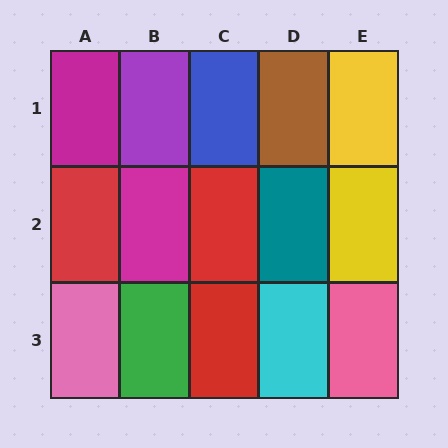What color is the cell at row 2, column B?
Magenta.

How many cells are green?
1 cell is green.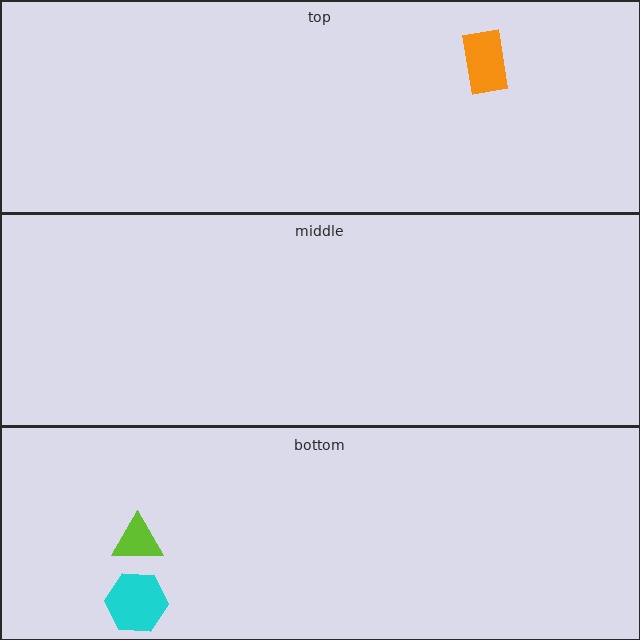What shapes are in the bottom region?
The lime triangle, the cyan hexagon.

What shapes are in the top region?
The orange rectangle.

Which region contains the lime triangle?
The bottom region.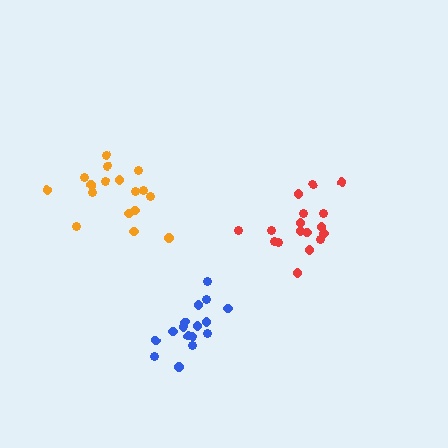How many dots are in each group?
Group 1: 17 dots, Group 2: 17 dots, Group 3: 16 dots (50 total).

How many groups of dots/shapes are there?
There are 3 groups.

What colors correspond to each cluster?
The clusters are colored: red, orange, blue.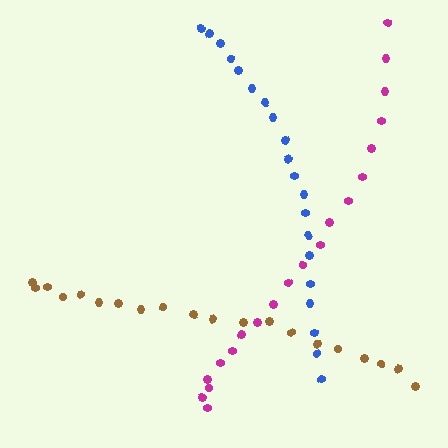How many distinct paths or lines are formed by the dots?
There are 3 distinct paths.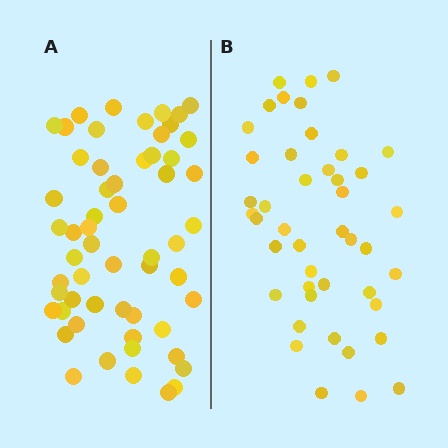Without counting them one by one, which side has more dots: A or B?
Region A (the left region) has more dots.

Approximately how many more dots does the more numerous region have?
Region A has approximately 15 more dots than region B.